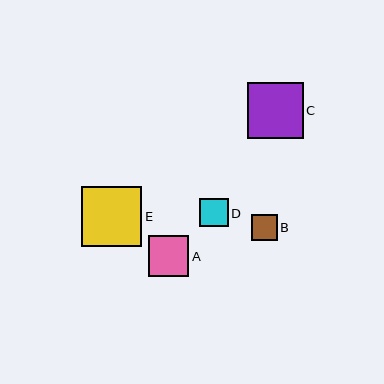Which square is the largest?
Square E is the largest with a size of approximately 60 pixels.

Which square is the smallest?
Square B is the smallest with a size of approximately 26 pixels.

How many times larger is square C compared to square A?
Square C is approximately 1.4 times the size of square A.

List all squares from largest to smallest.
From largest to smallest: E, C, A, D, B.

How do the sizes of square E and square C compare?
Square E and square C are approximately the same size.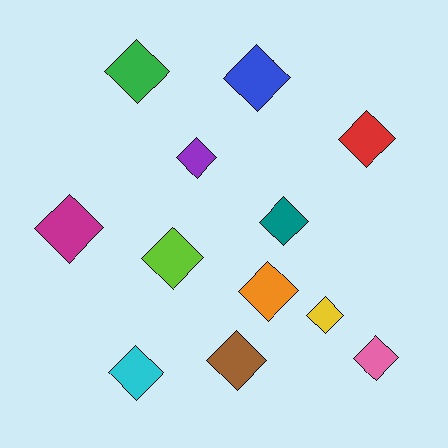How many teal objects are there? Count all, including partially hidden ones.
There is 1 teal object.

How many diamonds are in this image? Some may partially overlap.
There are 12 diamonds.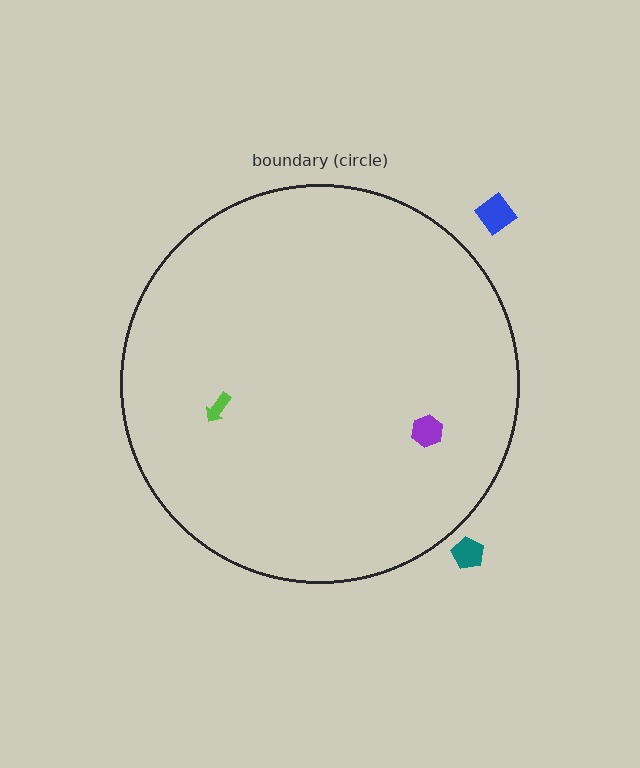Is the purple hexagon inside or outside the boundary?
Inside.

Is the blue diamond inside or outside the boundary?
Outside.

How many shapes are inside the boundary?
2 inside, 2 outside.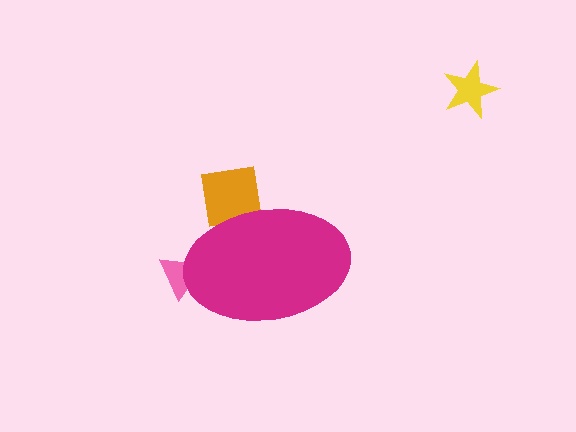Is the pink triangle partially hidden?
Yes, the pink triangle is partially hidden behind the magenta ellipse.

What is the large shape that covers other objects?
A magenta ellipse.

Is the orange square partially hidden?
Yes, the orange square is partially hidden behind the magenta ellipse.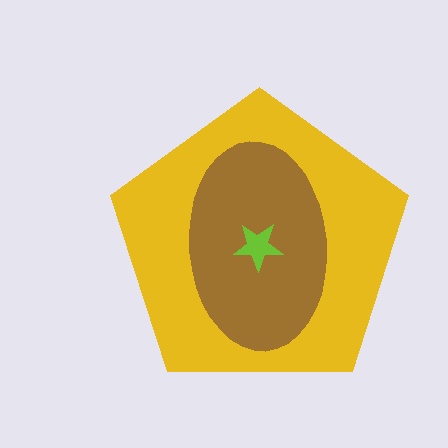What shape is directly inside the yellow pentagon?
The brown ellipse.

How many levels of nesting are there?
3.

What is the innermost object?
The lime star.